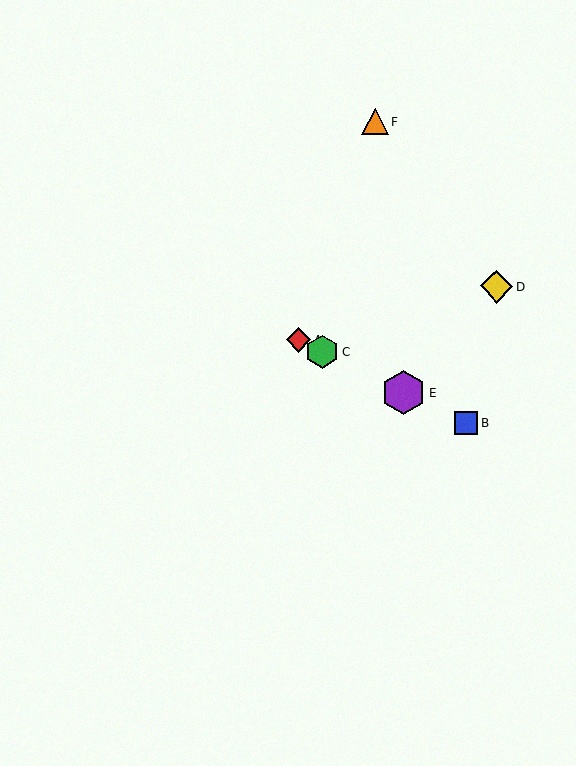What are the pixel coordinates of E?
Object E is at (404, 393).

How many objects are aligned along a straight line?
4 objects (A, B, C, E) are aligned along a straight line.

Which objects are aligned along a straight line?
Objects A, B, C, E are aligned along a straight line.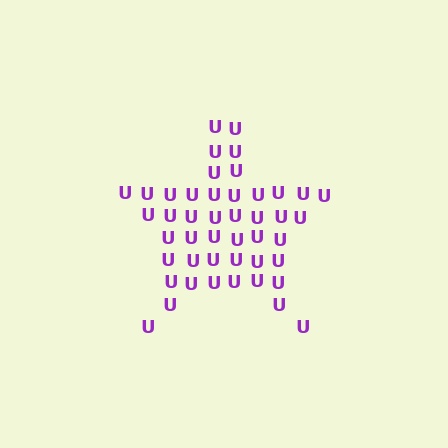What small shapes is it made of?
It is made of small letter U's.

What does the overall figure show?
The overall figure shows a star.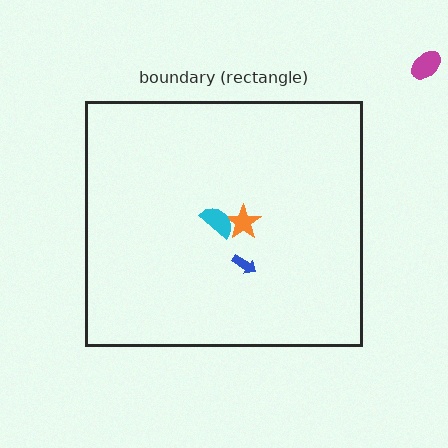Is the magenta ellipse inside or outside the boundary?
Outside.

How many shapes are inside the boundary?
3 inside, 1 outside.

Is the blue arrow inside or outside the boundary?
Inside.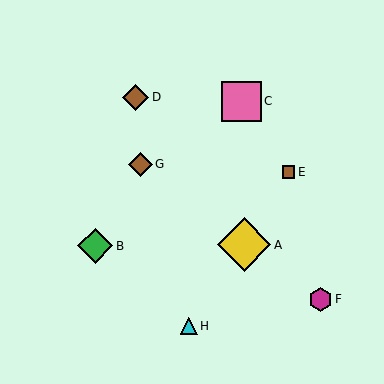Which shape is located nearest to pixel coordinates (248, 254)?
The yellow diamond (labeled A) at (244, 245) is nearest to that location.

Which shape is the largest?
The yellow diamond (labeled A) is the largest.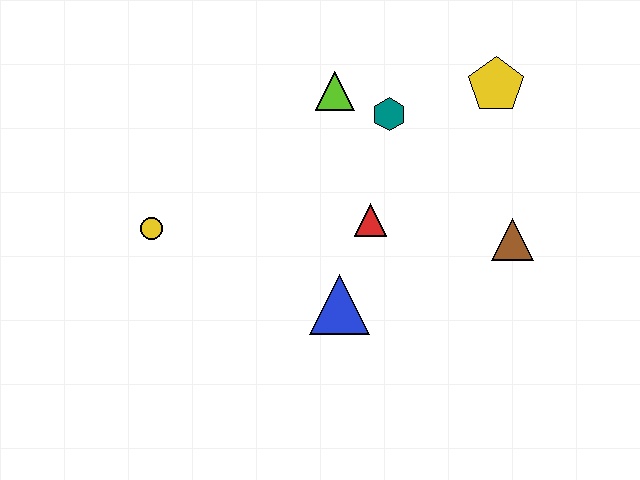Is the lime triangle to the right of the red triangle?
No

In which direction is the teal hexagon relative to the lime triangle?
The teal hexagon is to the right of the lime triangle.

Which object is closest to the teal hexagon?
The lime triangle is closest to the teal hexagon.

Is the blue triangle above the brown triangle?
No